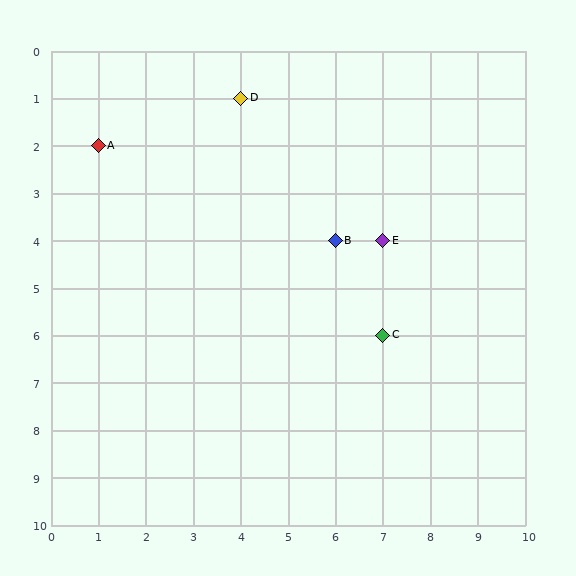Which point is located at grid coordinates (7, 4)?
Point E is at (7, 4).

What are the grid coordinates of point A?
Point A is at grid coordinates (1, 2).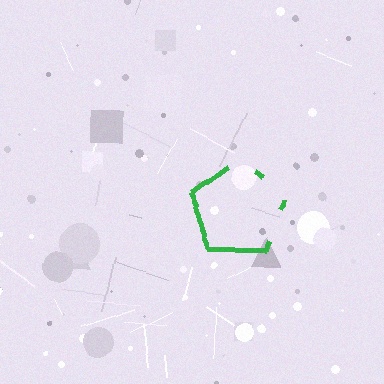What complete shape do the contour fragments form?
The contour fragments form a pentagon.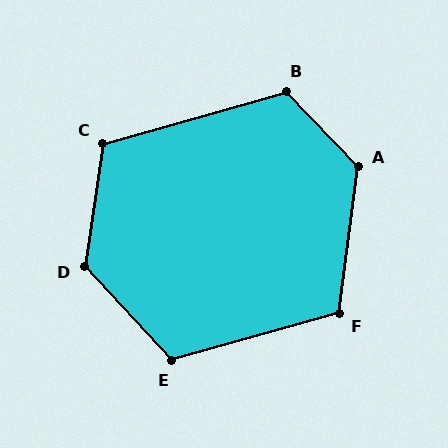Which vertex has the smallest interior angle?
F, at approximately 113 degrees.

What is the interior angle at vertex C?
Approximately 114 degrees (obtuse).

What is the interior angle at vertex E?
Approximately 117 degrees (obtuse).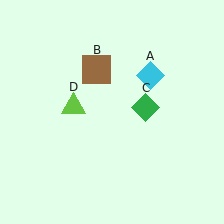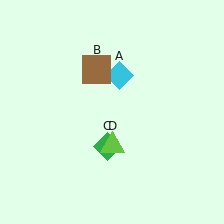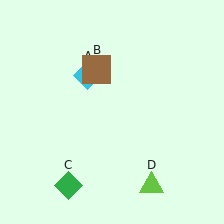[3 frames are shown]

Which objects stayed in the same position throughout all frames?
Brown square (object B) remained stationary.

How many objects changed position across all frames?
3 objects changed position: cyan diamond (object A), green diamond (object C), lime triangle (object D).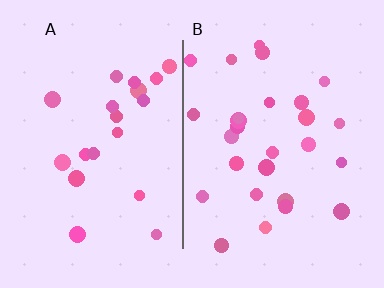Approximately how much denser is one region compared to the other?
Approximately 1.3× — region B over region A.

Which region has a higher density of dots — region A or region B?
B (the right).